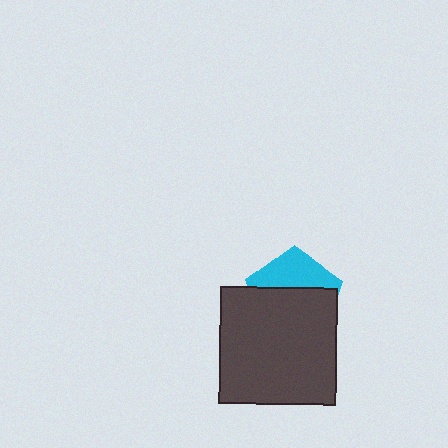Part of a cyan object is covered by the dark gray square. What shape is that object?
It is a pentagon.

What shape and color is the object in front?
The object in front is a dark gray square.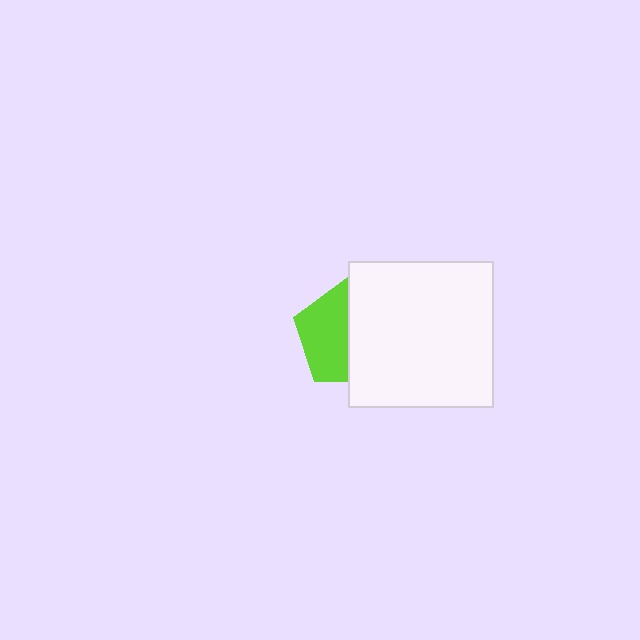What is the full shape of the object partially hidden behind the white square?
The partially hidden object is a lime pentagon.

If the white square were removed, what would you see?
You would see the complete lime pentagon.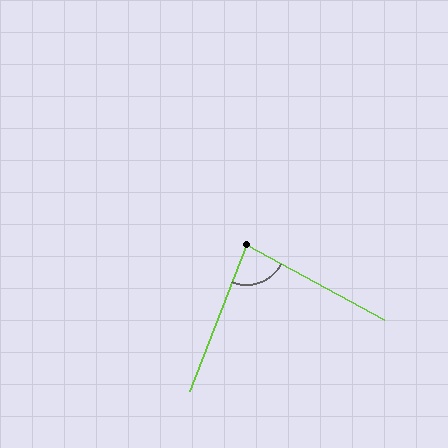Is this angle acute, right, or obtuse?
It is acute.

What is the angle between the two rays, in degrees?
Approximately 83 degrees.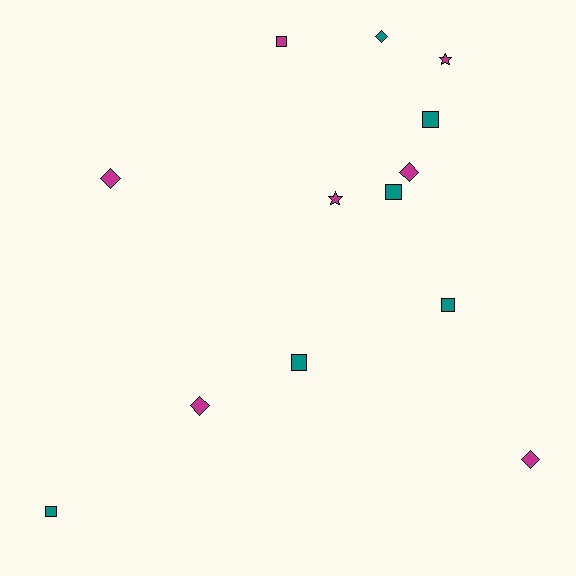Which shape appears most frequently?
Square, with 6 objects.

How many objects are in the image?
There are 13 objects.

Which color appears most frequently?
Magenta, with 7 objects.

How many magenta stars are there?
There are 2 magenta stars.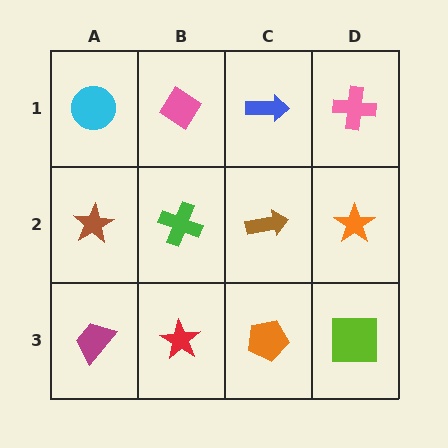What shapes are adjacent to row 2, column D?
A pink cross (row 1, column D), a lime square (row 3, column D), a brown arrow (row 2, column C).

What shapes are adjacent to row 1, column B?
A green cross (row 2, column B), a cyan circle (row 1, column A), a blue arrow (row 1, column C).